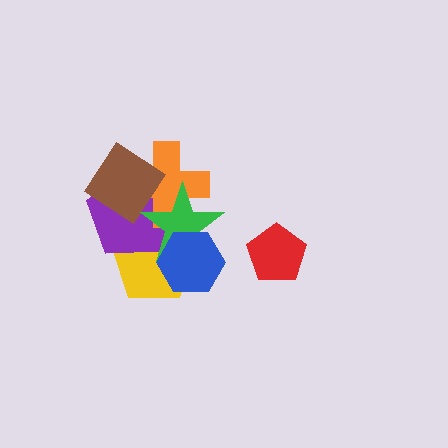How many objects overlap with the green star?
5 objects overlap with the green star.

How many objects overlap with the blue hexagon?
2 objects overlap with the blue hexagon.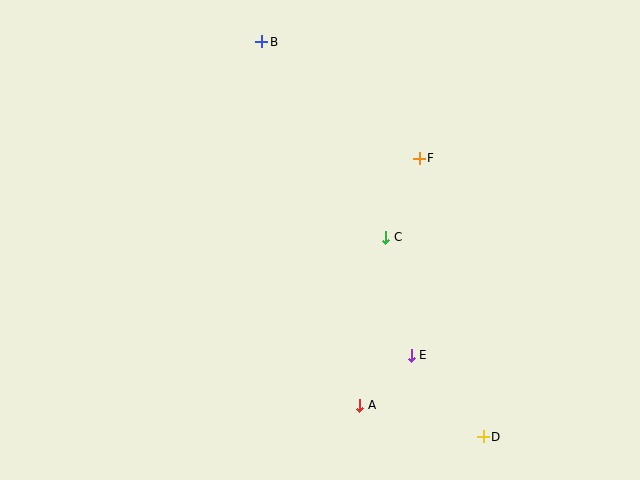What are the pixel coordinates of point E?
Point E is at (411, 355).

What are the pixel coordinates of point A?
Point A is at (360, 405).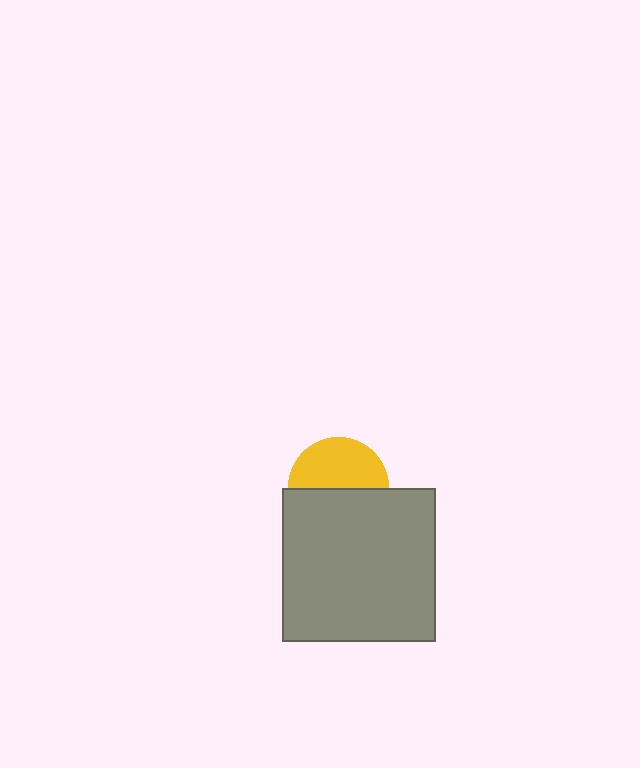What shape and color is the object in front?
The object in front is a gray square.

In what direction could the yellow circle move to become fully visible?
The yellow circle could move up. That would shift it out from behind the gray square entirely.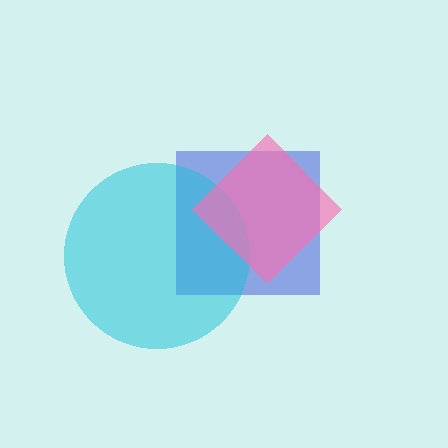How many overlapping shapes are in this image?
There are 3 overlapping shapes in the image.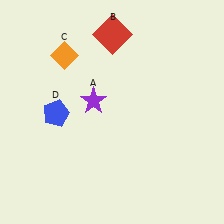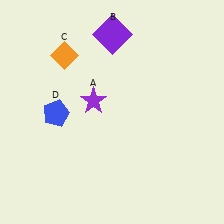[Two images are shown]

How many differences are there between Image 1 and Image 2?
There is 1 difference between the two images.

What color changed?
The square (B) changed from red in Image 1 to purple in Image 2.